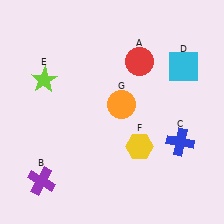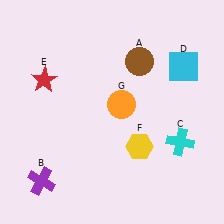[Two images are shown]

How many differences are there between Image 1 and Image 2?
There are 3 differences between the two images.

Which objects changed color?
A changed from red to brown. C changed from blue to cyan. E changed from lime to red.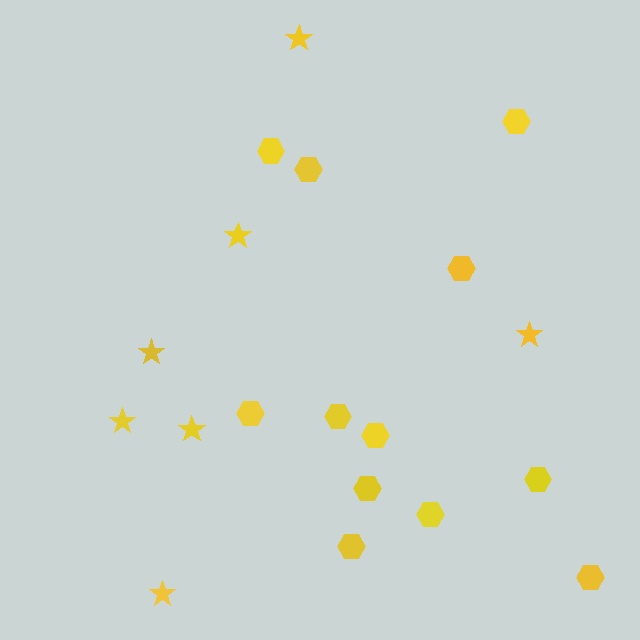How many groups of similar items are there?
There are 2 groups: one group of hexagons (12) and one group of stars (7).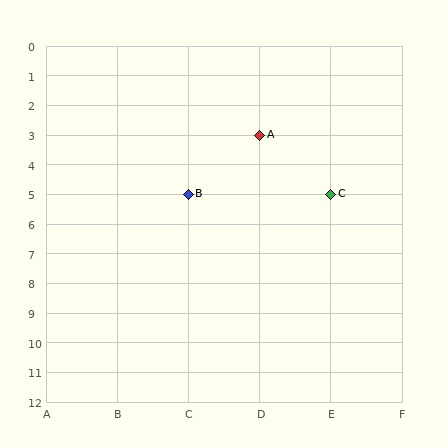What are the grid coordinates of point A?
Point A is at grid coordinates (D, 3).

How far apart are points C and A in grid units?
Points C and A are 1 column and 2 rows apart (about 2.2 grid units diagonally).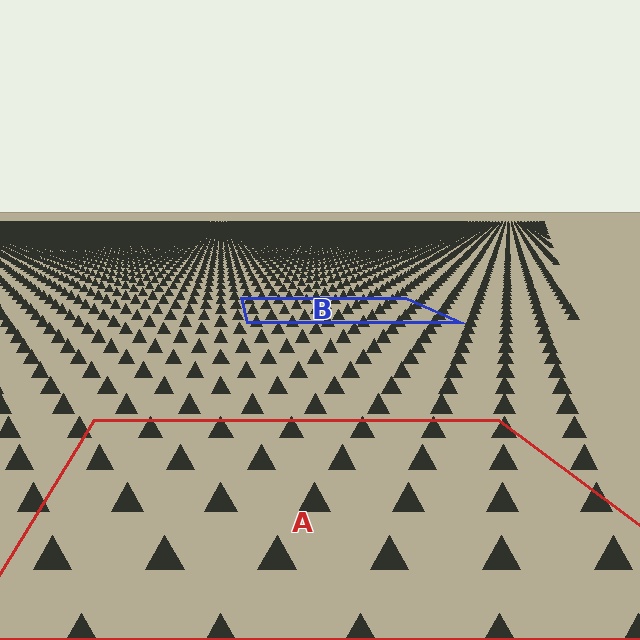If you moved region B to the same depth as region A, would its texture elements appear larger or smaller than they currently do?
They would appear larger. At a closer depth, the same texture elements are projected at a bigger on-screen size.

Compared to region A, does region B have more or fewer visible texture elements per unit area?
Region B has more texture elements per unit area — they are packed more densely because it is farther away.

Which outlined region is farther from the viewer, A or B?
Region B is farther from the viewer — the texture elements inside it appear smaller and more densely packed.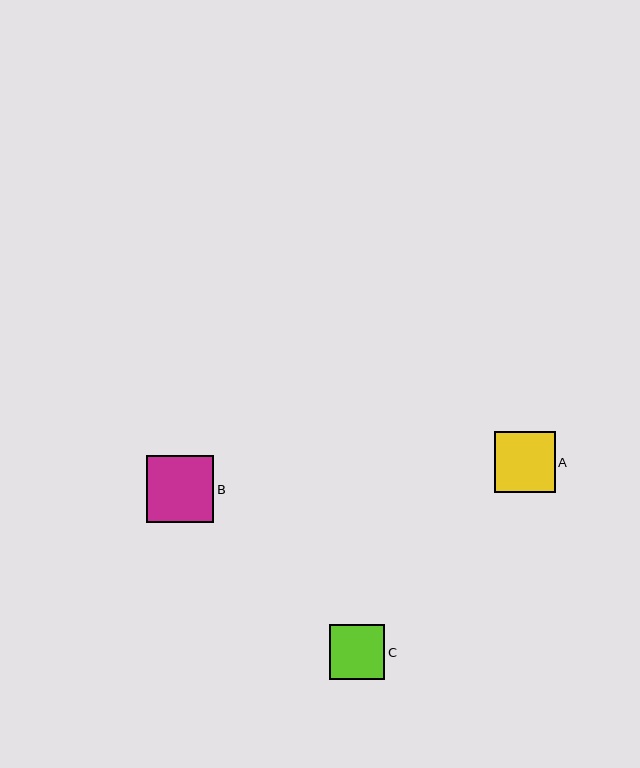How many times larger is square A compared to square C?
Square A is approximately 1.1 times the size of square C.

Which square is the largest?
Square B is the largest with a size of approximately 67 pixels.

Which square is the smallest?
Square C is the smallest with a size of approximately 55 pixels.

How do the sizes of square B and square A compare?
Square B and square A are approximately the same size.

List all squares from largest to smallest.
From largest to smallest: B, A, C.